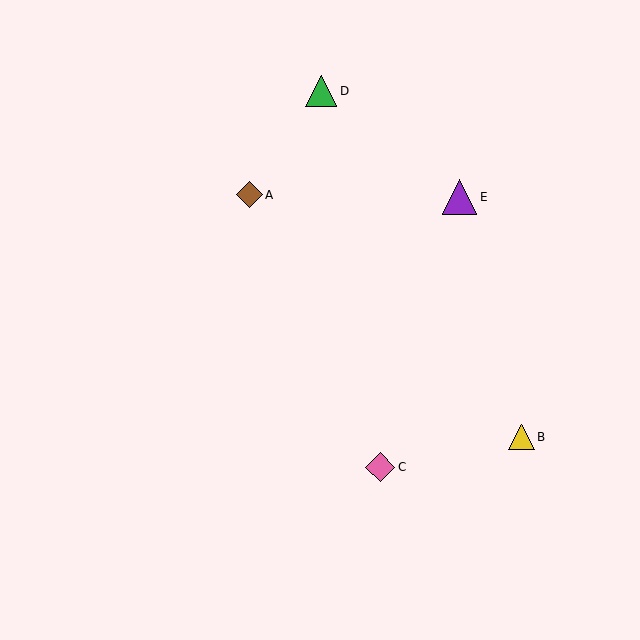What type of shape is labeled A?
Shape A is a brown diamond.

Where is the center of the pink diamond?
The center of the pink diamond is at (380, 467).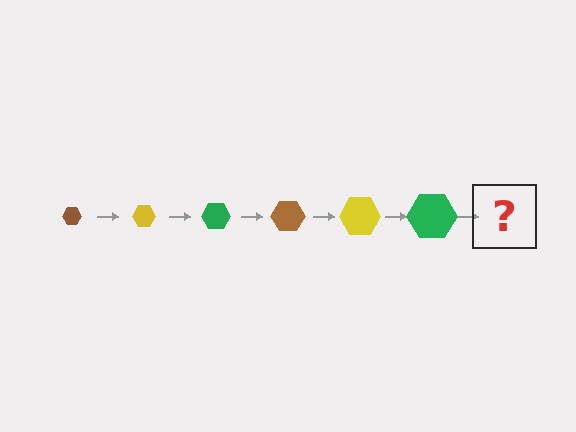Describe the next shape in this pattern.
It should be a brown hexagon, larger than the previous one.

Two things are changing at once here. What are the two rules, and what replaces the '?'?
The two rules are that the hexagon grows larger each step and the color cycles through brown, yellow, and green. The '?' should be a brown hexagon, larger than the previous one.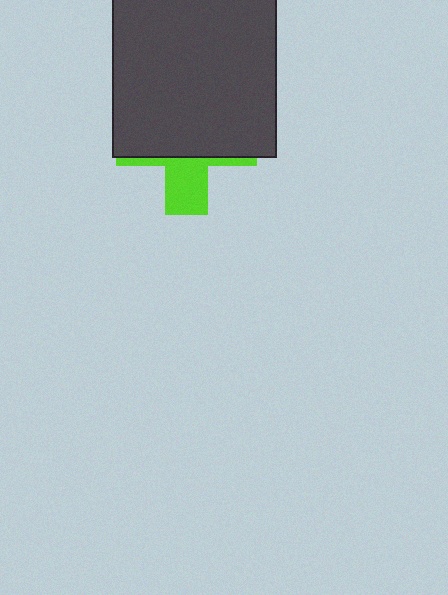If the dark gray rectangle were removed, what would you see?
You would see the complete lime cross.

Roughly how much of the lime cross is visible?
A small part of it is visible (roughly 31%).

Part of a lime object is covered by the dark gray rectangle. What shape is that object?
It is a cross.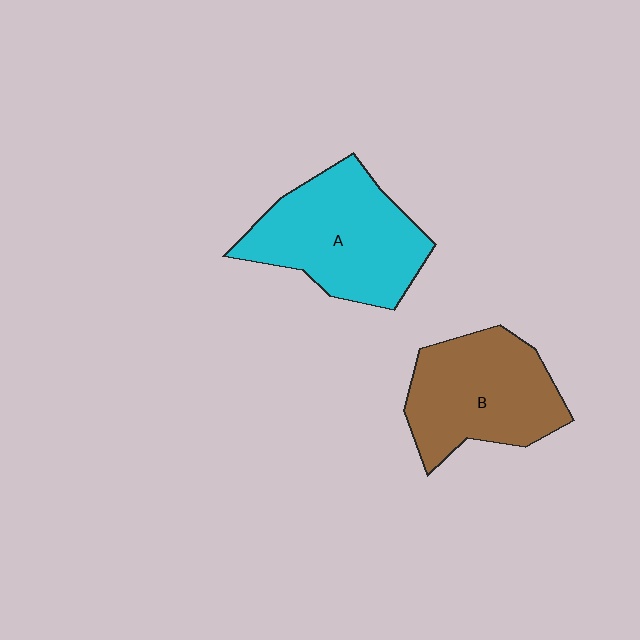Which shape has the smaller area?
Shape B (brown).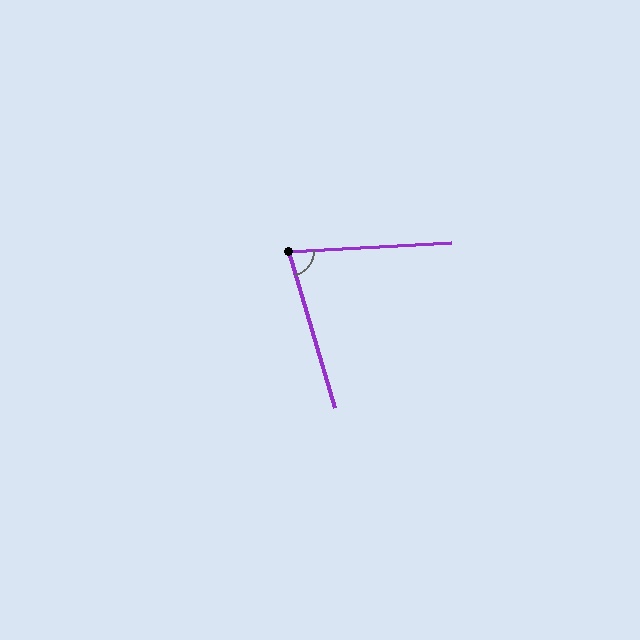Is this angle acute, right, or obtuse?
It is acute.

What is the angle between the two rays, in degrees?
Approximately 77 degrees.